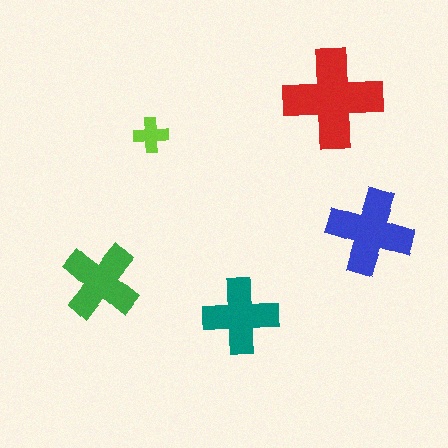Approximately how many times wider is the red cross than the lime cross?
About 3 times wider.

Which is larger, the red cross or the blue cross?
The red one.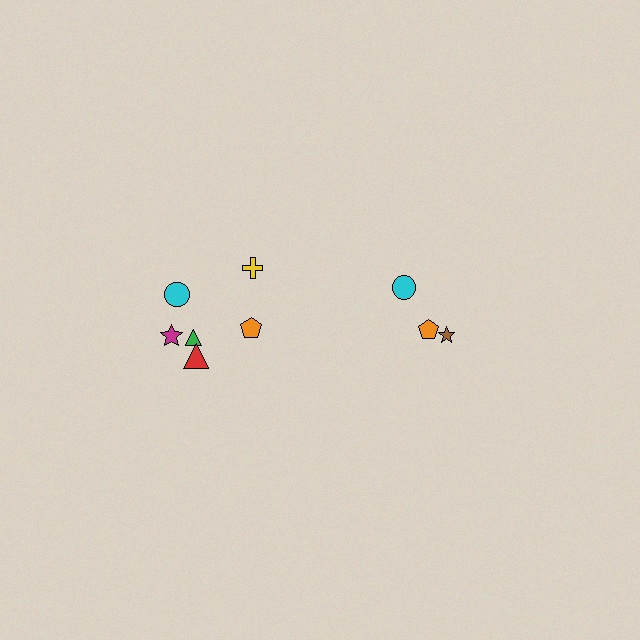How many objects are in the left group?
There are 6 objects.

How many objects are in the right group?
There are 3 objects.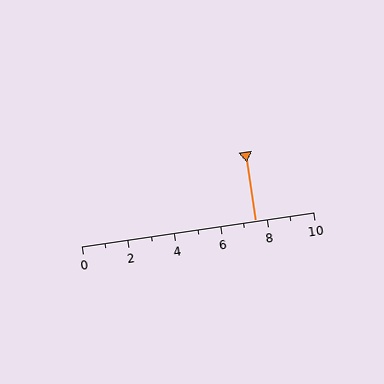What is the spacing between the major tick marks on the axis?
The major ticks are spaced 2 apart.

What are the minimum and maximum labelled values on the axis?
The axis runs from 0 to 10.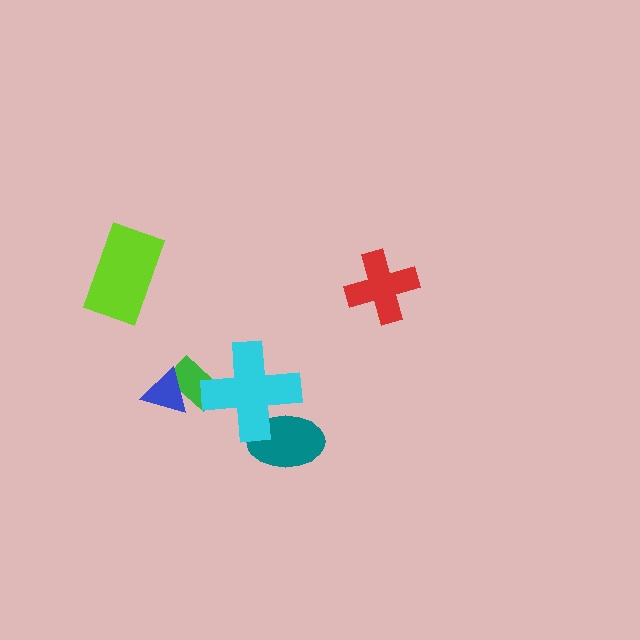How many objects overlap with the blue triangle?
1 object overlaps with the blue triangle.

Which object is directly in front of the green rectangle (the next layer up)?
The blue triangle is directly in front of the green rectangle.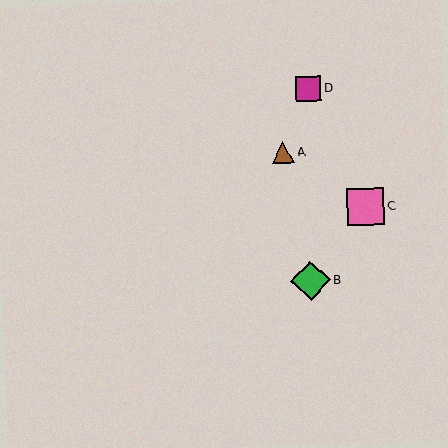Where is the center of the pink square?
The center of the pink square is at (366, 207).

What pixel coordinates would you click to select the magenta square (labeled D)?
Click at (308, 89) to select the magenta square D.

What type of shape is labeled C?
Shape C is a pink square.